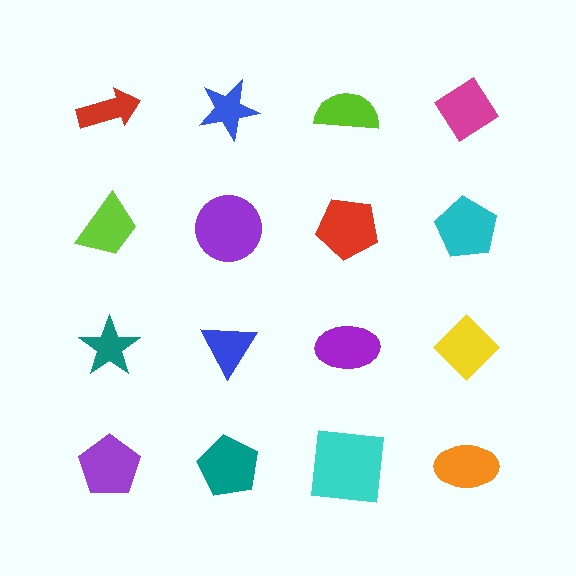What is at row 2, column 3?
A red pentagon.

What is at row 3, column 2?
A blue triangle.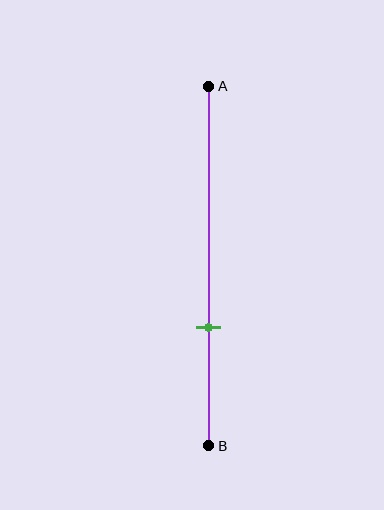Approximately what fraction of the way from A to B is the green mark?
The green mark is approximately 65% of the way from A to B.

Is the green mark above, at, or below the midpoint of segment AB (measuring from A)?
The green mark is below the midpoint of segment AB.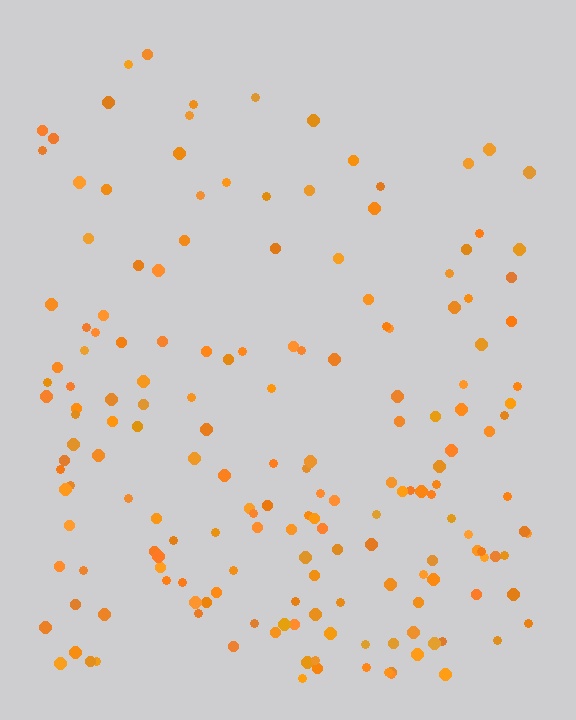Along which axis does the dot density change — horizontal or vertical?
Vertical.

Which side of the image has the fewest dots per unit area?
The top.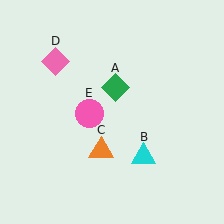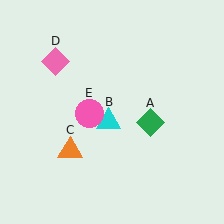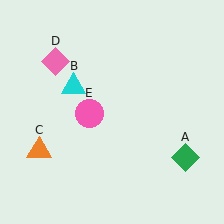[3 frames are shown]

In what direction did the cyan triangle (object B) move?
The cyan triangle (object B) moved up and to the left.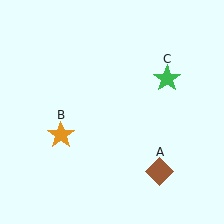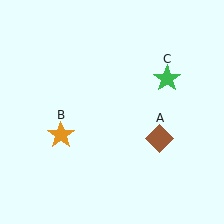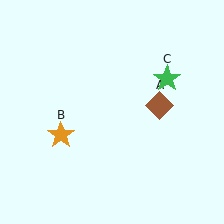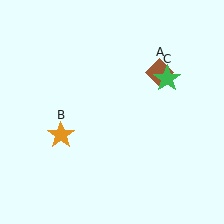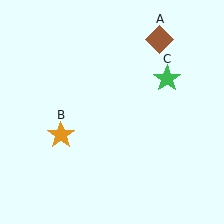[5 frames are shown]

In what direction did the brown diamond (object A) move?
The brown diamond (object A) moved up.